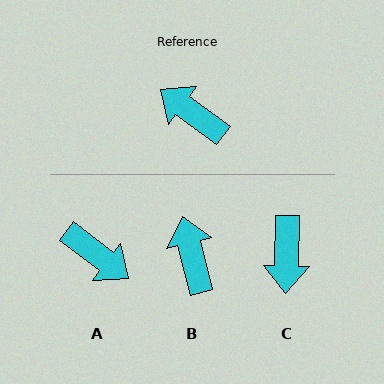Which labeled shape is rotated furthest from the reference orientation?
A, about 179 degrees away.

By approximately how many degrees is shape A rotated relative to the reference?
Approximately 179 degrees counter-clockwise.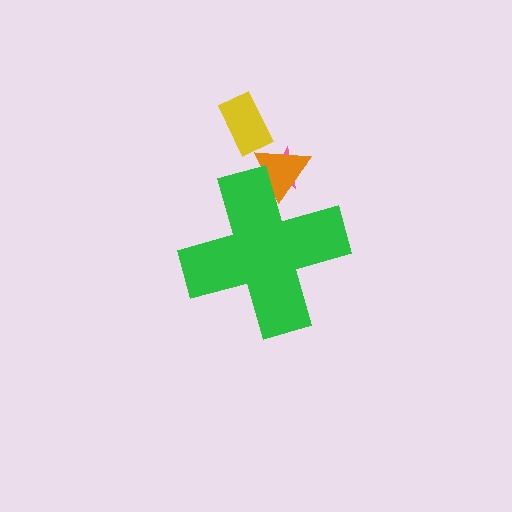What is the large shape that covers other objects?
A green cross.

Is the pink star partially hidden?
Yes, the pink star is partially hidden behind the green cross.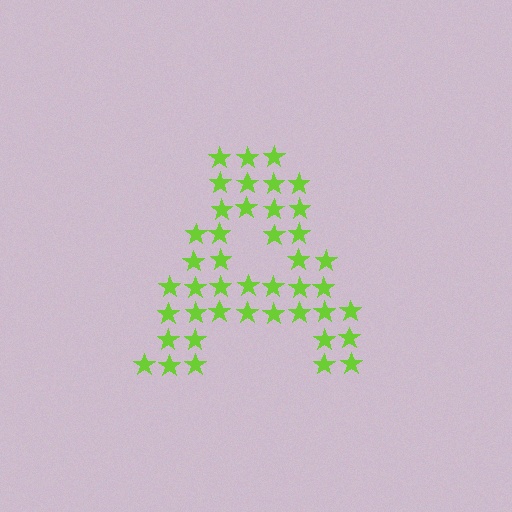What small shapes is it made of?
It is made of small stars.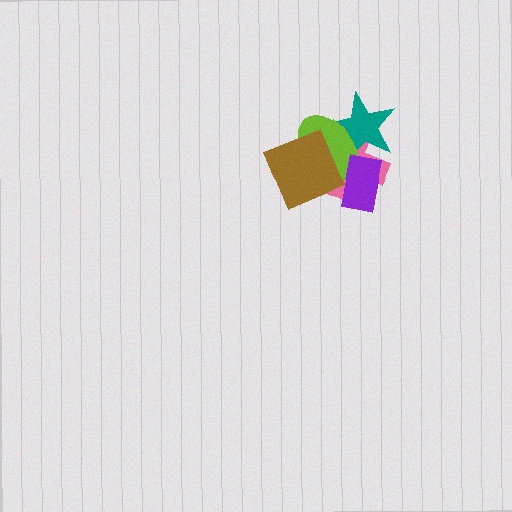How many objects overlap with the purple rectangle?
3 objects overlap with the purple rectangle.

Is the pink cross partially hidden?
Yes, it is partially covered by another shape.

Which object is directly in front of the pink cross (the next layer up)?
The teal star is directly in front of the pink cross.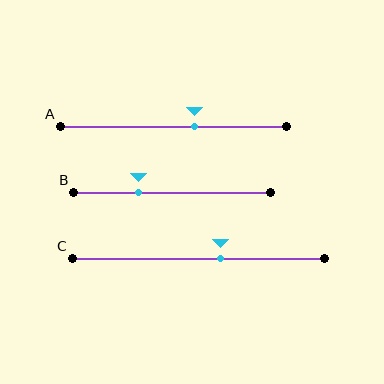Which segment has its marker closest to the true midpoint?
Segment C has its marker closest to the true midpoint.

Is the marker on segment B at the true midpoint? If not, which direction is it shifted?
No, the marker on segment B is shifted to the left by about 17% of the segment length.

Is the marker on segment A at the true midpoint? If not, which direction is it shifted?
No, the marker on segment A is shifted to the right by about 9% of the segment length.